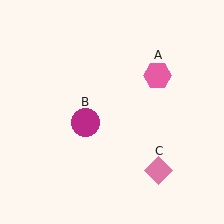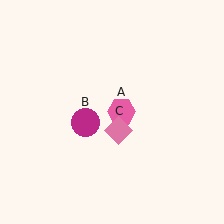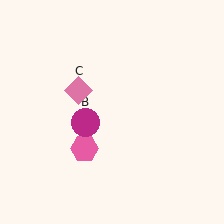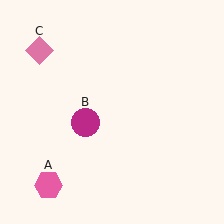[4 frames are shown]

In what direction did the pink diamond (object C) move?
The pink diamond (object C) moved up and to the left.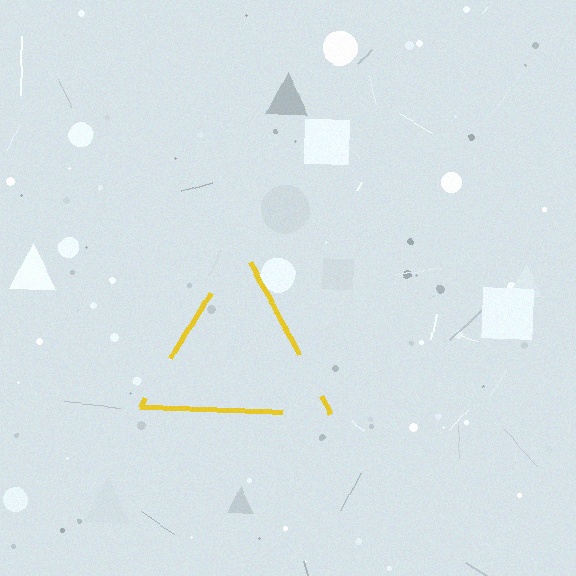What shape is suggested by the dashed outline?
The dashed outline suggests a triangle.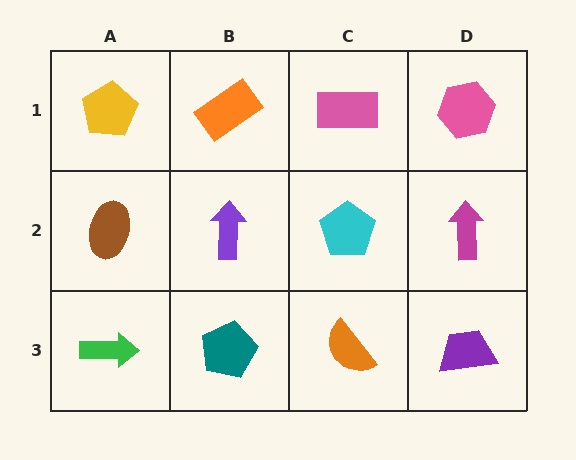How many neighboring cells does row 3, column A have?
2.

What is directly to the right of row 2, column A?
A purple arrow.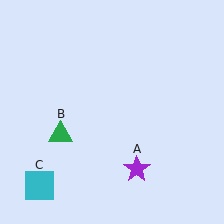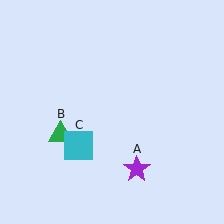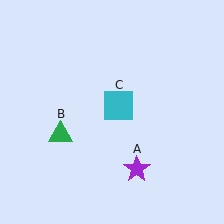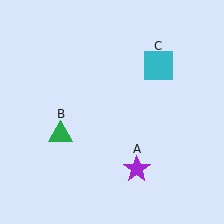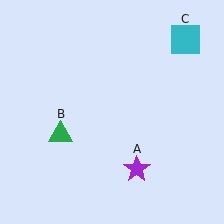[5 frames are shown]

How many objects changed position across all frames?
1 object changed position: cyan square (object C).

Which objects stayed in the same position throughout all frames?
Purple star (object A) and green triangle (object B) remained stationary.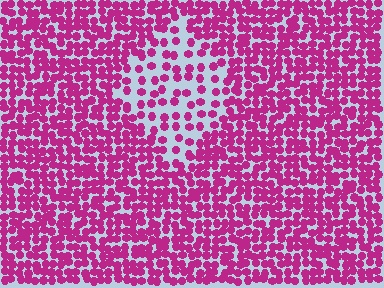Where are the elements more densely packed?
The elements are more densely packed outside the diamond boundary.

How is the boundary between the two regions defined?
The boundary is defined by a change in element density (approximately 2.3x ratio). All elements are the same color, size, and shape.